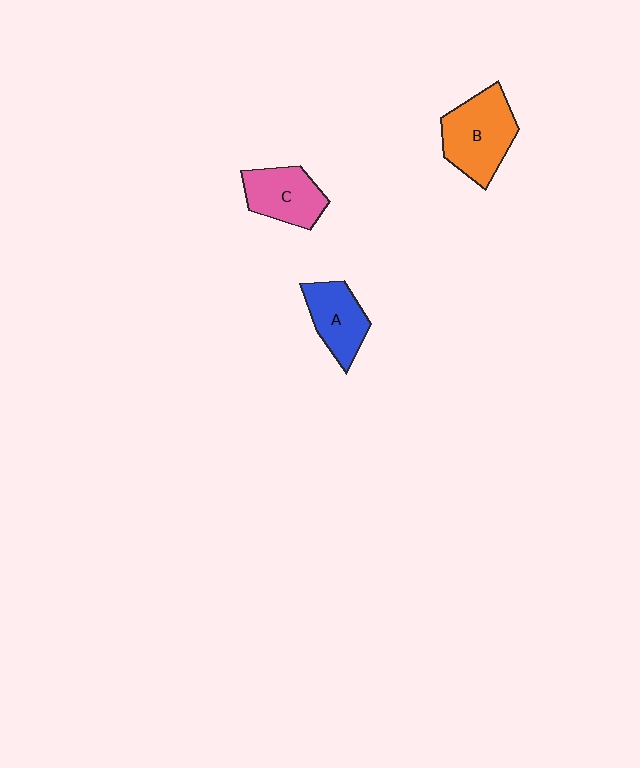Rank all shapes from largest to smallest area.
From largest to smallest: B (orange), C (pink), A (blue).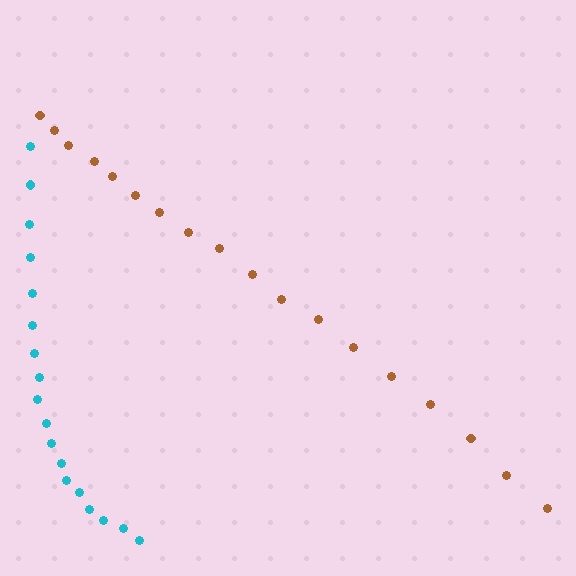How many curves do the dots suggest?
There are 2 distinct paths.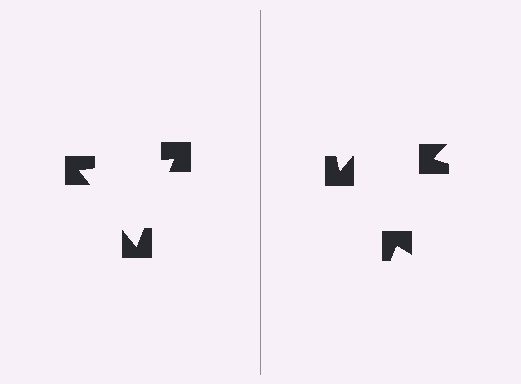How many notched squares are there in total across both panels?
6 — 3 on each side.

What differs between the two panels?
The notched squares are positioned identically on both sides; only the wedge orientations differ. On the left they align to a triangle; on the right they are misaligned.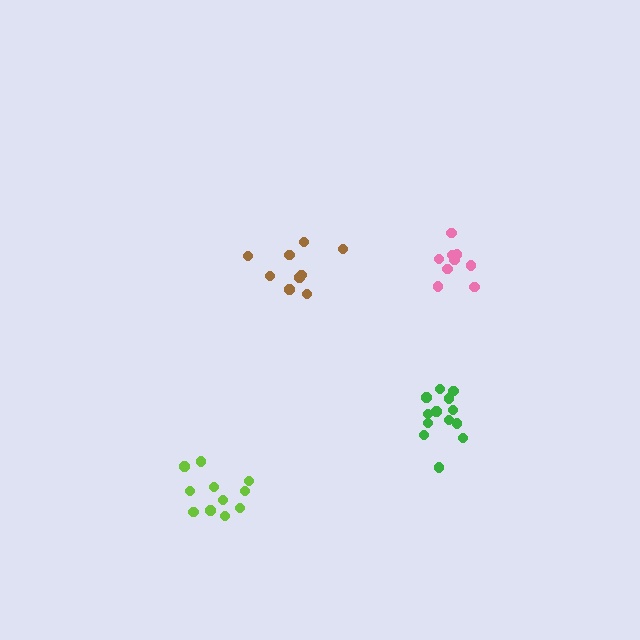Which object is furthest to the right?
The pink cluster is rightmost.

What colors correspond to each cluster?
The clusters are colored: lime, green, pink, brown.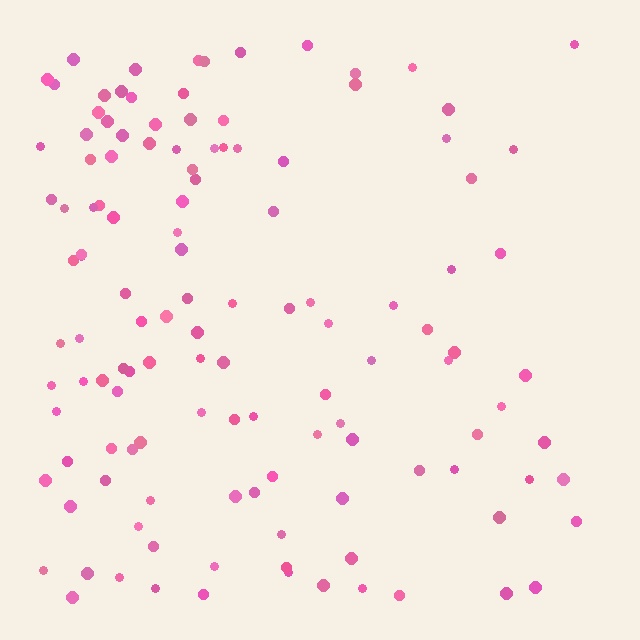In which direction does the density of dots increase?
From right to left, with the left side densest.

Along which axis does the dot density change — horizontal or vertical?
Horizontal.